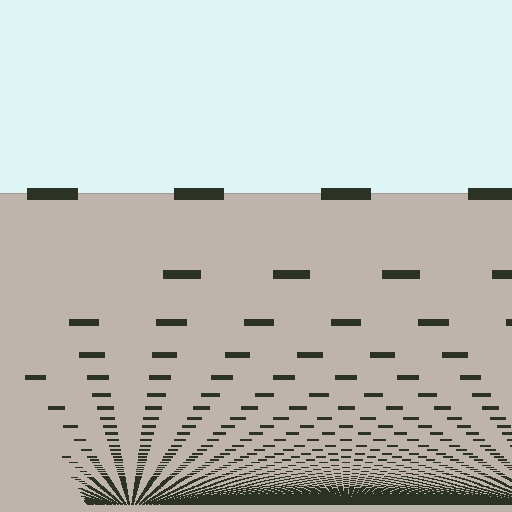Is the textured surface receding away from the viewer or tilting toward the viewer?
The surface appears to tilt toward the viewer. Texture elements get larger and sparser toward the top.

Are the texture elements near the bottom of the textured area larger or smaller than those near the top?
Smaller. The gradient is inverted — elements near the bottom are smaller and denser.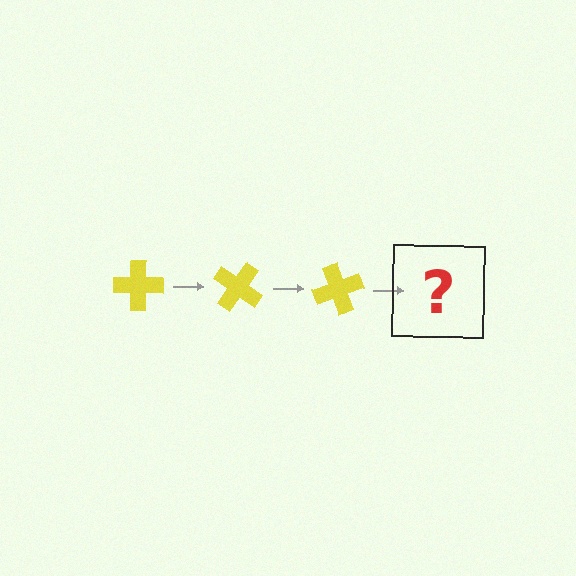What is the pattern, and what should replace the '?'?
The pattern is that the cross rotates 35 degrees each step. The '?' should be a yellow cross rotated 105 degrees.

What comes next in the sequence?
The next element should be a yellow cross rotated 105 degrees.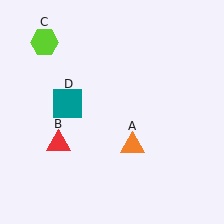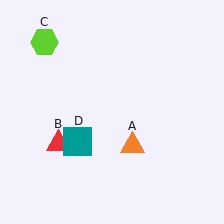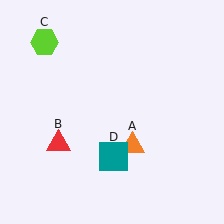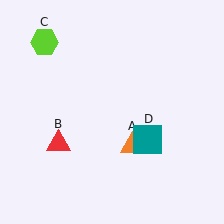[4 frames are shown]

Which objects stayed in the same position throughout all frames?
Orange triangle (object A) and red triangle (object B) and lime hexagon (object C) remained stationary.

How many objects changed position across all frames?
1 object changed position: teal square (object D).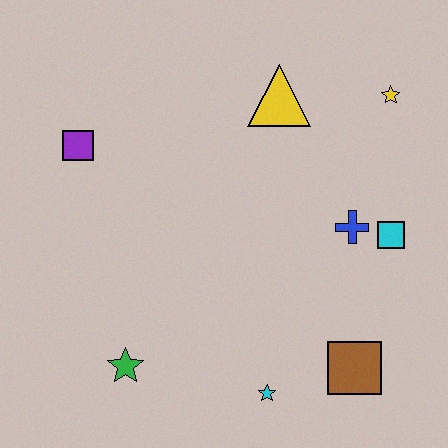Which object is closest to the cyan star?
The brown square is closest to the cyan star.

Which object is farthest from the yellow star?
The green star is farthest from the yellow star.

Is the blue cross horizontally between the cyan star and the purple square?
No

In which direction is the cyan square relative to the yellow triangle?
The cyan square is below the yellow triangle.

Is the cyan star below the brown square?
Yes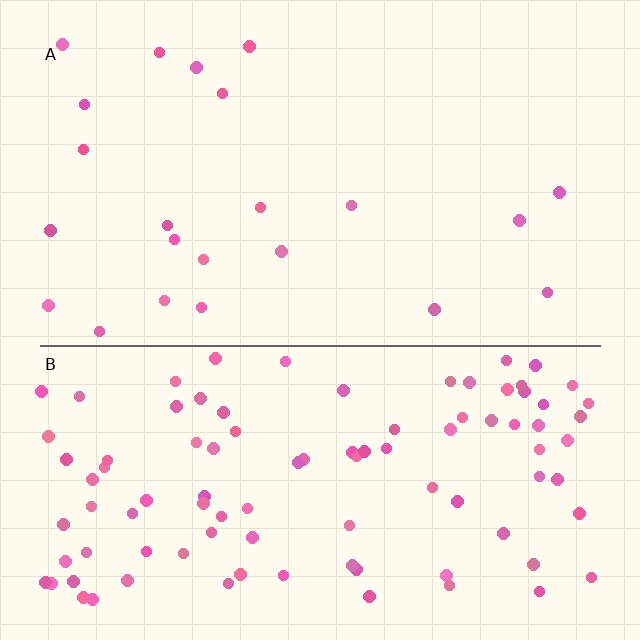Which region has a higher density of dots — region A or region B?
B (the bottom).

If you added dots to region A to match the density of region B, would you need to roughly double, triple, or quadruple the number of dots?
Approximately quadruple.